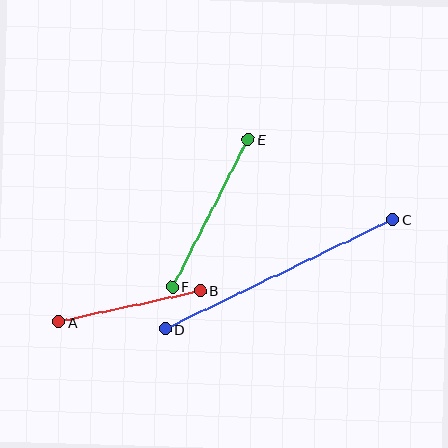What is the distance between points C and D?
The distance is approximately 253 pixels.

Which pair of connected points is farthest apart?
Points C and D are farthest apart.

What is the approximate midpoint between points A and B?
The midpoint is at approximately (130, 306) pixels.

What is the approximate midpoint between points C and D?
The midpoint is at approximately (279, 274) pixels.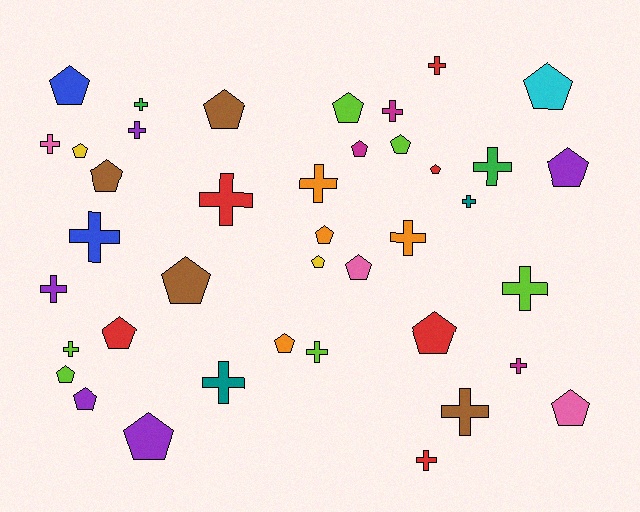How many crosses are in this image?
There are 19 crosses.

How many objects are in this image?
There are 40 objects.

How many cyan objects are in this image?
There is 1 cyan object.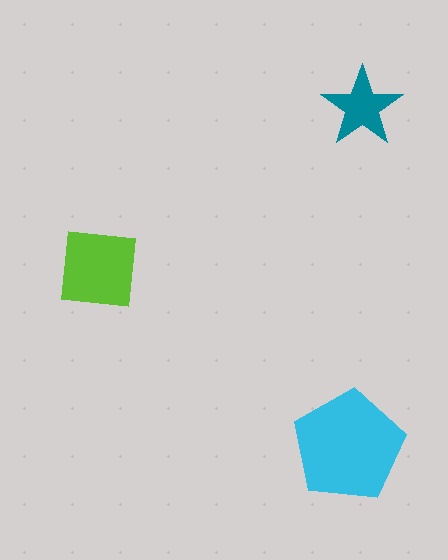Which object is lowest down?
The cyan pentagon is bottommost.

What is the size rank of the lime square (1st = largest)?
2nd.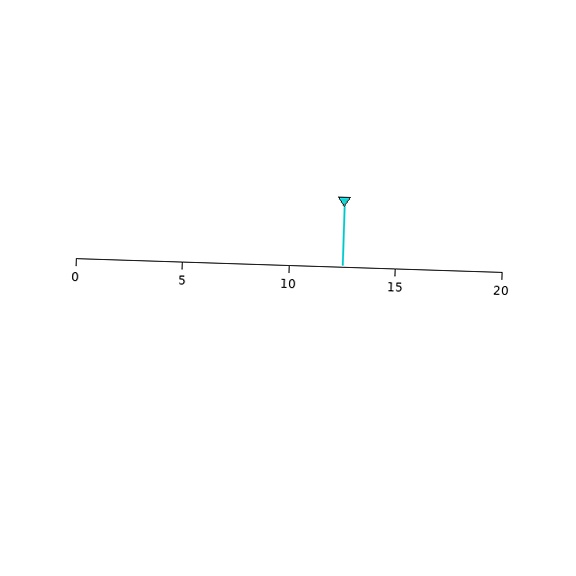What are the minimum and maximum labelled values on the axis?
The axis runs from 0 to 20.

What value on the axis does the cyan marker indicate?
The marker indicates approximately 12.5.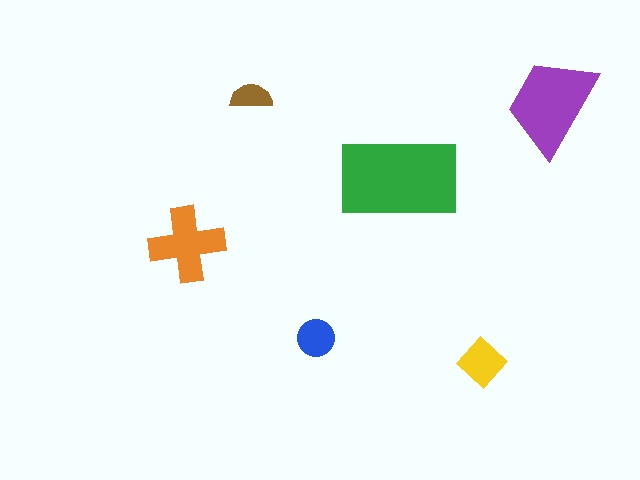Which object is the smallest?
The brown semicircle.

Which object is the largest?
The green rectangle.